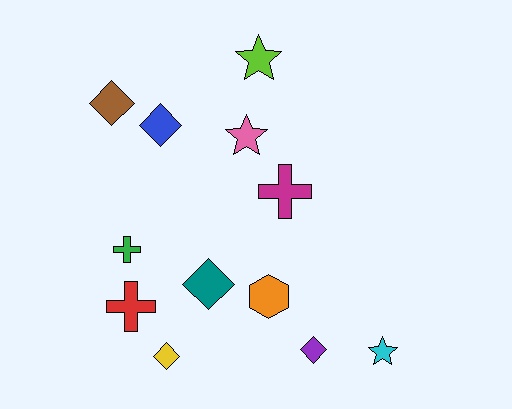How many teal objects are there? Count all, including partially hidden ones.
There is 1 teal object.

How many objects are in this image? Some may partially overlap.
There are 12 objects.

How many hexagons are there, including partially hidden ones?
There is 1 hexagon.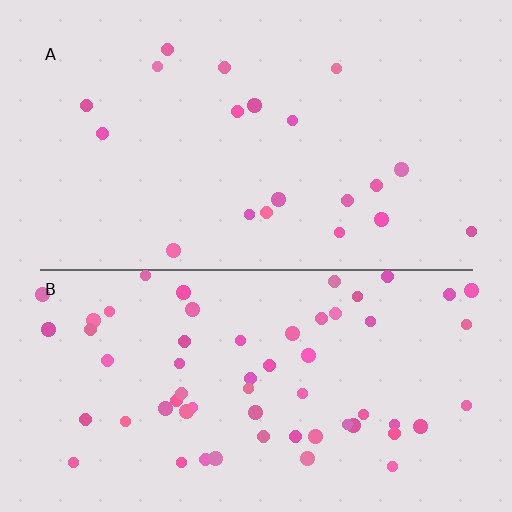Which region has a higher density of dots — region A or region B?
B (the bottom).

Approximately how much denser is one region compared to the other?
Approximately 3.1× — region B over region A.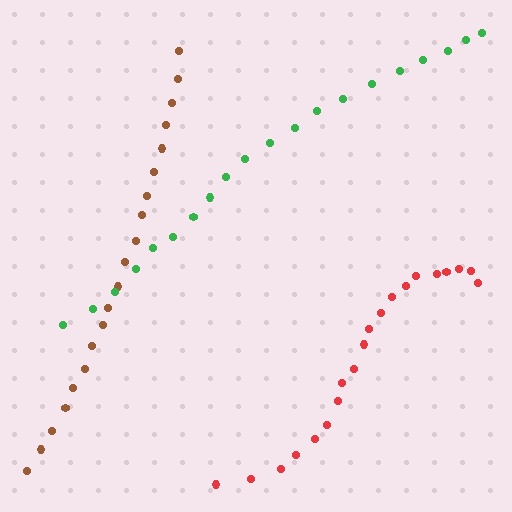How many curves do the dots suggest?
There are 3 distinct paths.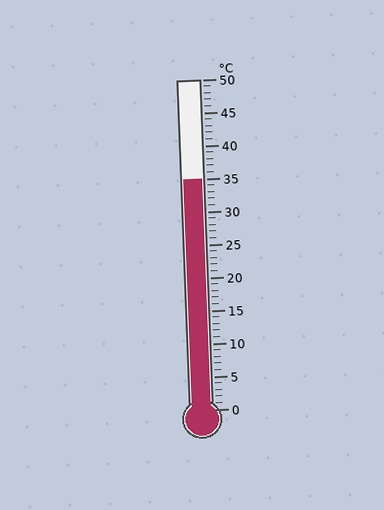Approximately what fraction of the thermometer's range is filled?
The thermometer is filled to approximately 70% of its range.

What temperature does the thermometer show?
The thermometer shows approximately 35°C.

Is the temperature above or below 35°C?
The temperature is at 35°C.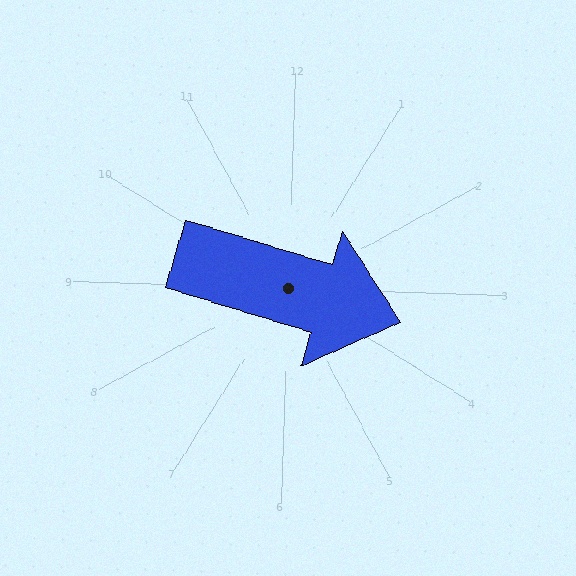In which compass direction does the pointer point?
East.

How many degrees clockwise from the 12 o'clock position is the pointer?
Approximately 105 degrees.